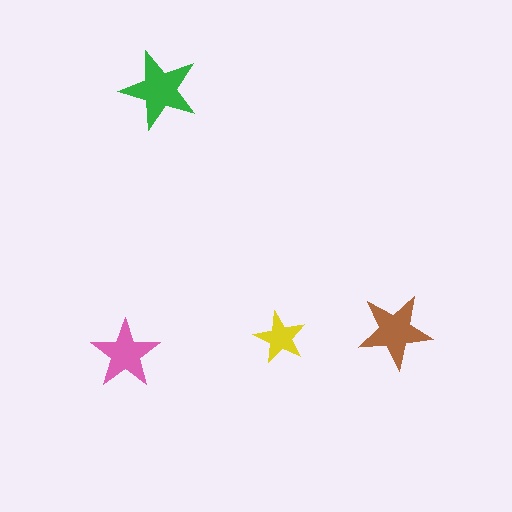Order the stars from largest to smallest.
the green one, the brown one, the pink one, the yellow one.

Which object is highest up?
The green star is topmost.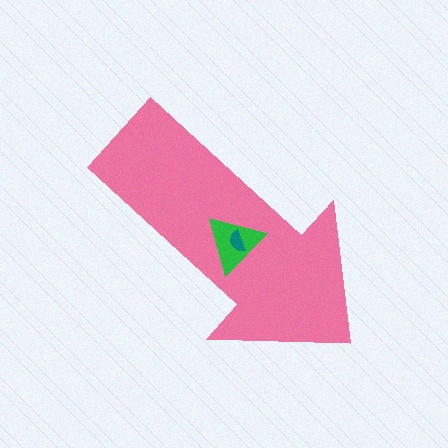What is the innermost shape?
The teal semicircle.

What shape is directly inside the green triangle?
The teal semicircle.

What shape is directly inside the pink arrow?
The green triangle.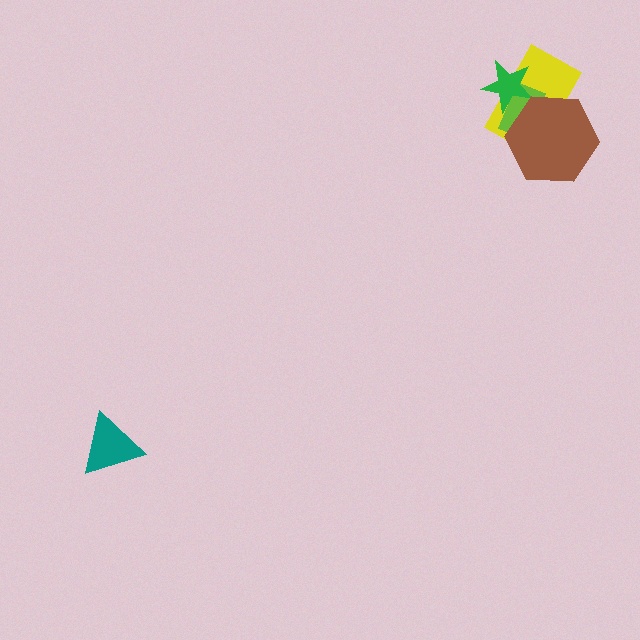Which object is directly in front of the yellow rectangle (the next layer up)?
The lime rectangle is directly in front of the yellow rectangle.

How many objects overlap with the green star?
2 objects overlap with the green star.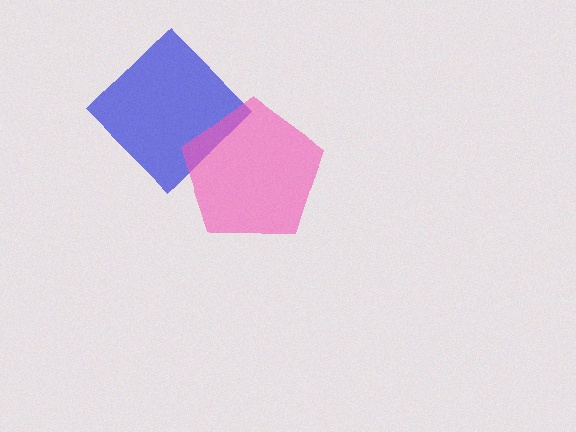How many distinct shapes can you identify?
There are 2 distinct shapes: a blue diamond, a pink pentagon.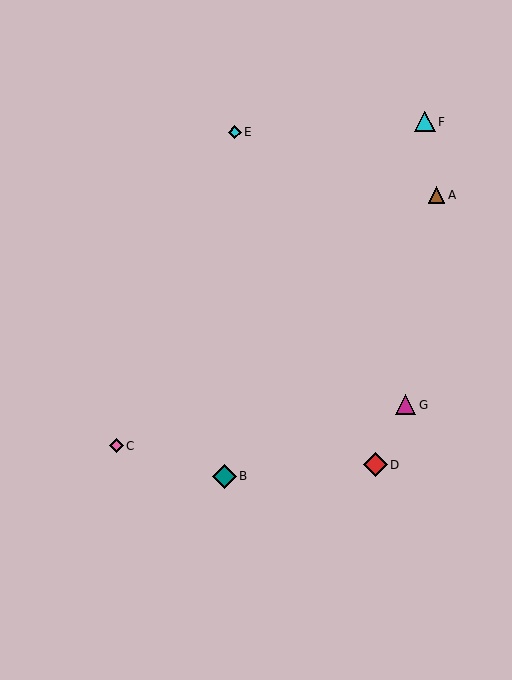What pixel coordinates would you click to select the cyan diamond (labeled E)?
Click at (235, 132) to select the cyan diamond E.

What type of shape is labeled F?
Shape F is a cyan triangle.